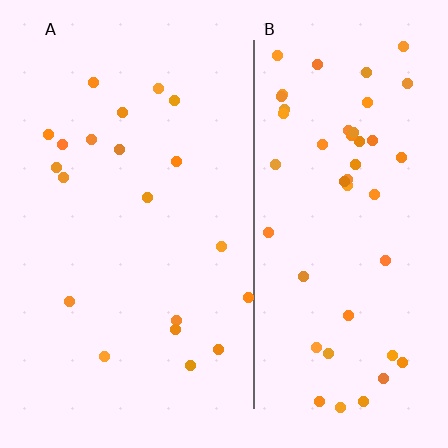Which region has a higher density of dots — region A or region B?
B (the right).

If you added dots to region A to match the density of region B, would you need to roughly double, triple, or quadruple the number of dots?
Approximately double.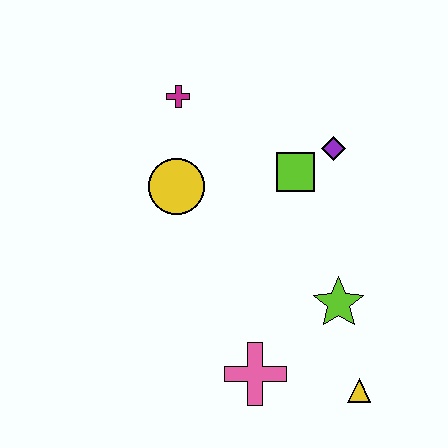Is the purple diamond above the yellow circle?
Yes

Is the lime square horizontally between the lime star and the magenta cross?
Yes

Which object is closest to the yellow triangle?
The lime star is closest to the yellow triangle.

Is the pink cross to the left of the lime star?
Yes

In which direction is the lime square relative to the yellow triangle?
The lime square is above the yellow triangle.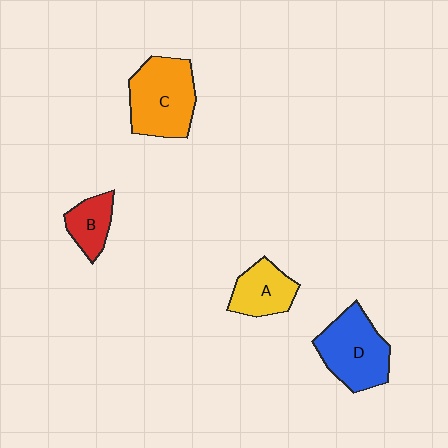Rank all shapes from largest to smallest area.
From largest to smallest: C (orange), D (blue), A (yellow), B (red).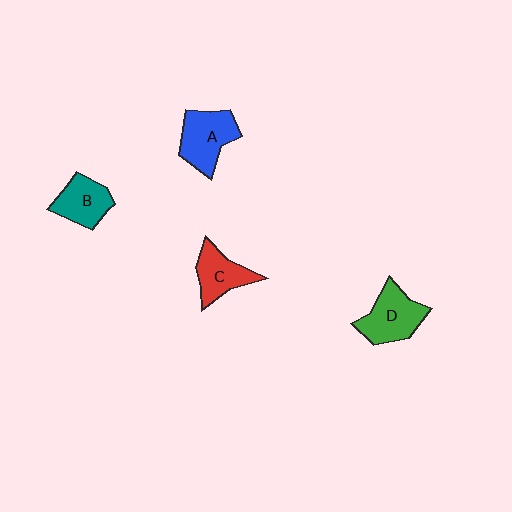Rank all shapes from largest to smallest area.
From largest to smallest: A (blue), D (green), B (teal), C (red).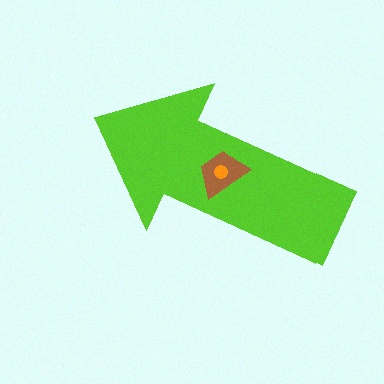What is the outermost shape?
The lime arrow.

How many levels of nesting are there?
3.